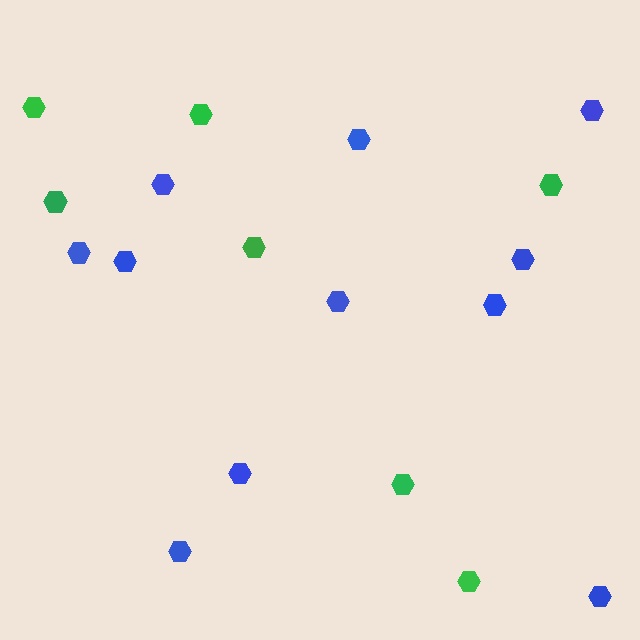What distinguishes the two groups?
There are 2 groups: one group of green hexagons (7) and one group of blue hexagons (11).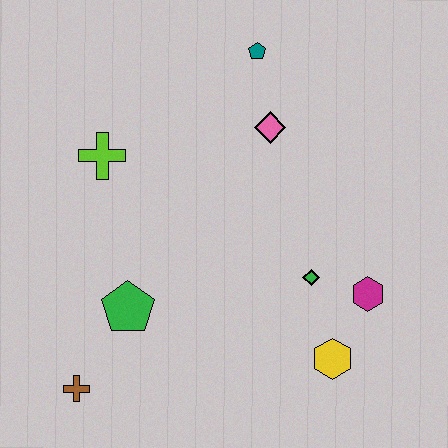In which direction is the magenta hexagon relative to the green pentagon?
The magenta hexagon is to the right of the green pentagon.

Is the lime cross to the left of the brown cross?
No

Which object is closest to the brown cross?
The green pentagon is closest to the brown cross.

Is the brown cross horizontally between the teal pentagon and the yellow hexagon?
No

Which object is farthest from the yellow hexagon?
The teal pentagon is farthest from the yellow hexagon.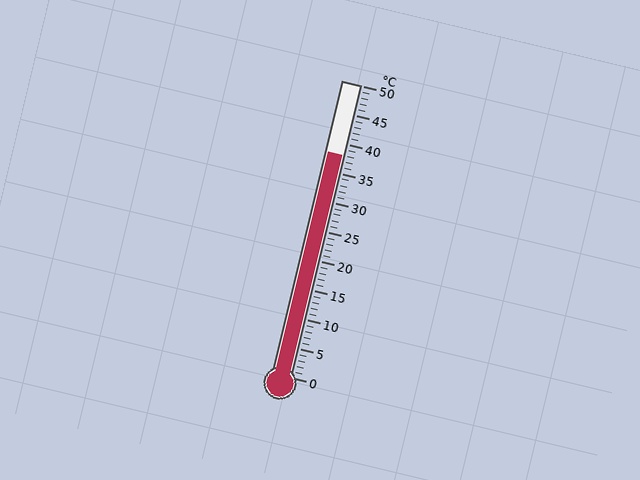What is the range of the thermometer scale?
The thermometer scale ranges from 0°C to 50°C.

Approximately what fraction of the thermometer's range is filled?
The thermometer is filled to approximately 75% of its range.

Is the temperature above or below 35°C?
The temperature is above 35°C.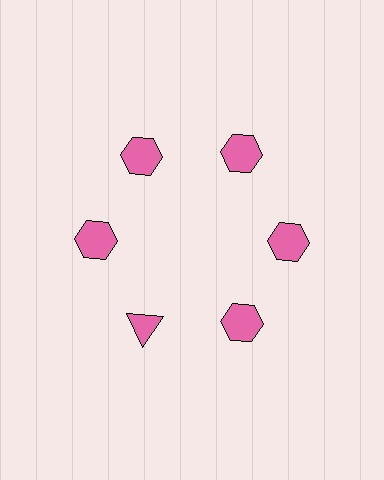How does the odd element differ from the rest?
It has a different shape: triangle instead of hexagon.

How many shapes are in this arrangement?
There are 6 shapes arranged in a ring pattern.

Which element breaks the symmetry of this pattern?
The pink triangle at roughly the 7 o'clock position breaks the symmetry. All other shapes are pink hexagons.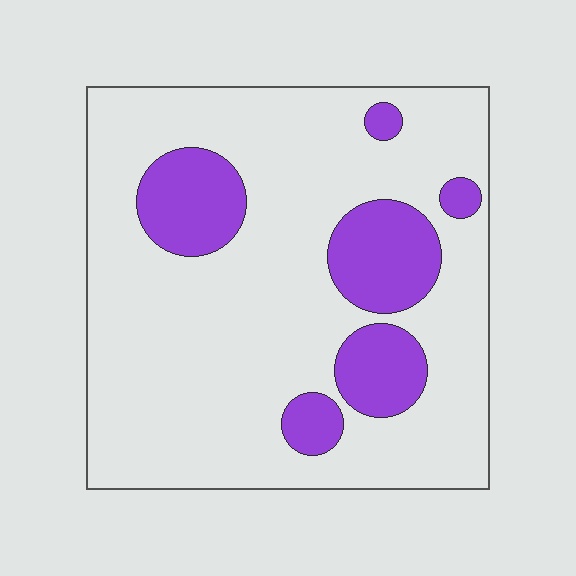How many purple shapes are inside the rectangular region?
6.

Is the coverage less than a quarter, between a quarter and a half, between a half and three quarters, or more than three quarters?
Less than a quarter.